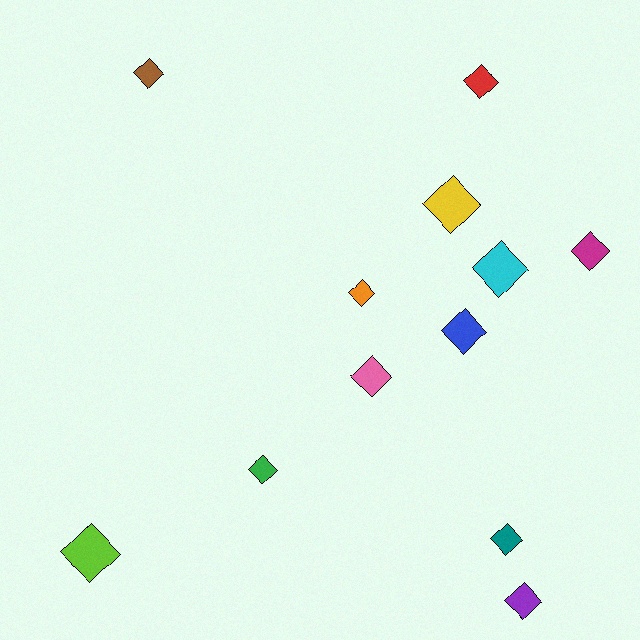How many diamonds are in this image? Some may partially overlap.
There are 12 diamonds.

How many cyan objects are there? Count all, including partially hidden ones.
There is 1 cyan object.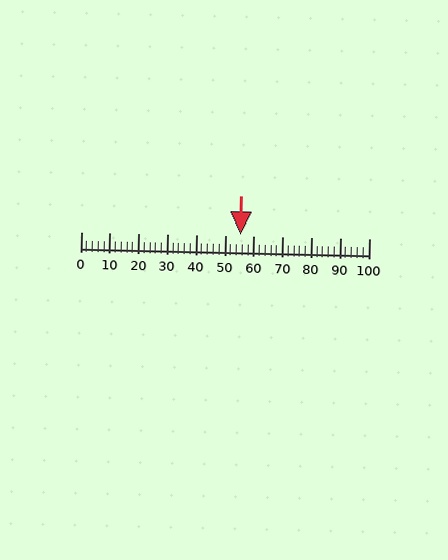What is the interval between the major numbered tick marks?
The major tick marks are spaced 10 units apart.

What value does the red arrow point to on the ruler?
The red arrow points to approximately 56.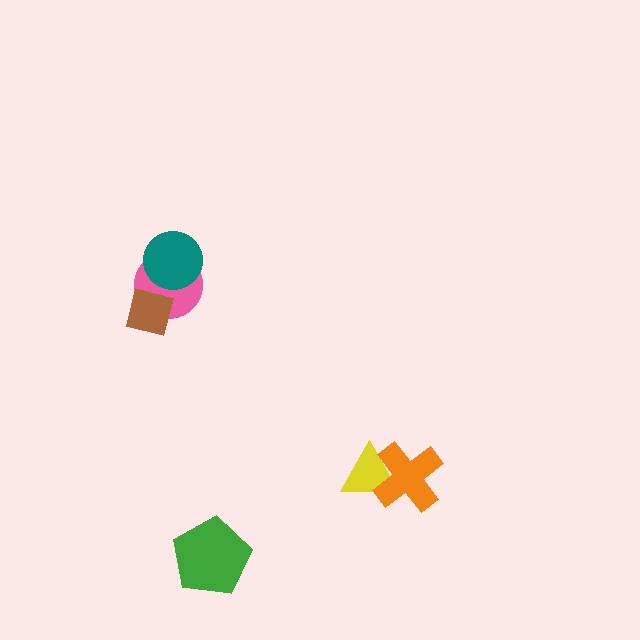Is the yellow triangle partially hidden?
Yes, it is partially covered by another shape.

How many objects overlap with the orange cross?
1 object overlaps with the orange cross.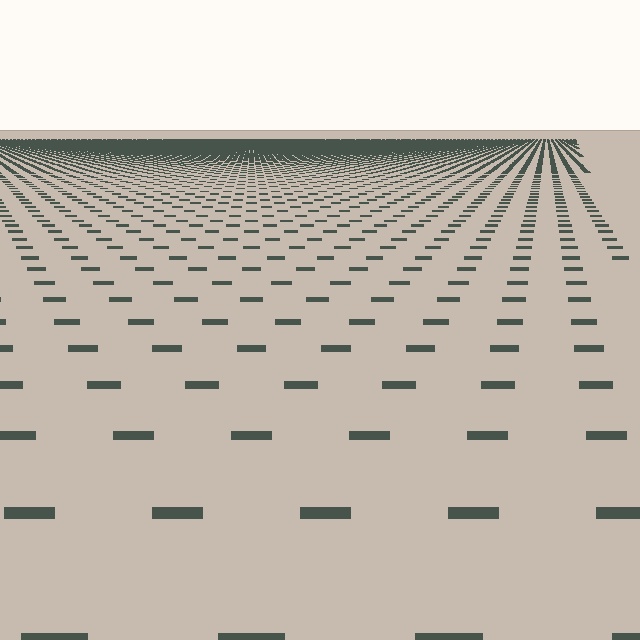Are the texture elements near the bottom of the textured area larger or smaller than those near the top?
Larger. Near the bottom, elements are closer to the viewer and appear at a bigger on-screen size.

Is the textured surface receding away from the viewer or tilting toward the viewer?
The surface is receding away from the viewer. Texture elements get smaller and denser toward the top.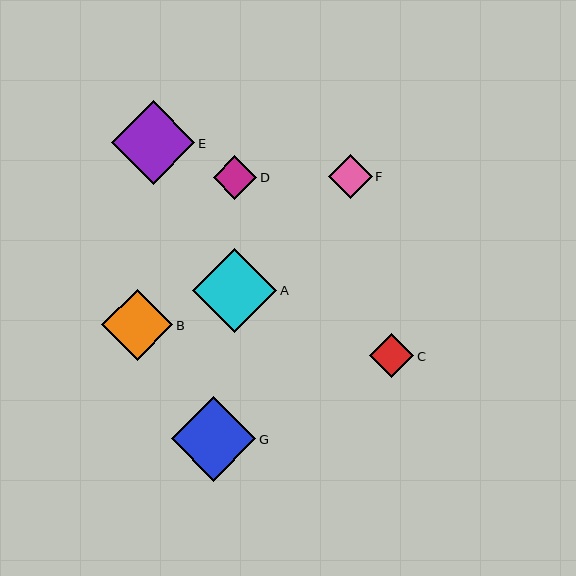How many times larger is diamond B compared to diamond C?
Diamond B is approximately 1.6 times the size of diamond C.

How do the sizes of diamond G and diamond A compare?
Diamond G and diamond A are approximately the same size.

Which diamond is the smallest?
Diamond D is the smallest with a size of approximately 44 pixels.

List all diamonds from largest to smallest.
From largest to smallest: G, A, E, B, C, F, D.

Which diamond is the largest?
Diamond G is the largest with a size of approximately 85 pixels.